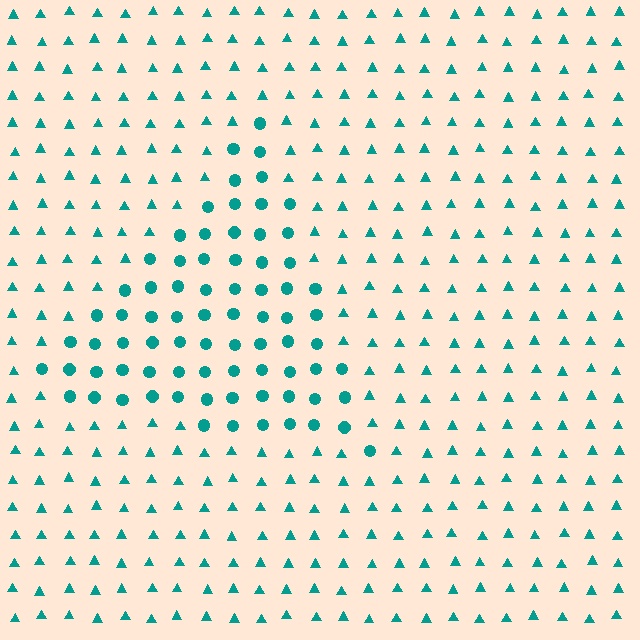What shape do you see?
I see a triangle.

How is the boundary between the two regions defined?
The boundary is defined by a change in element shape: circles inside vs. triangles outside. All elements share the same color and spacing.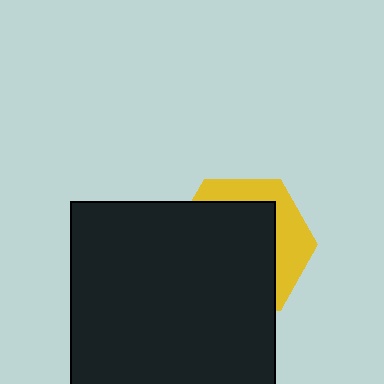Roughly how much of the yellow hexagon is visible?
A small part of it is visible (roughly 32%).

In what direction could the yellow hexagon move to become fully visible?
The yellow hexagon could move toward the upper-right. That would shift it out from behind the black square entirely.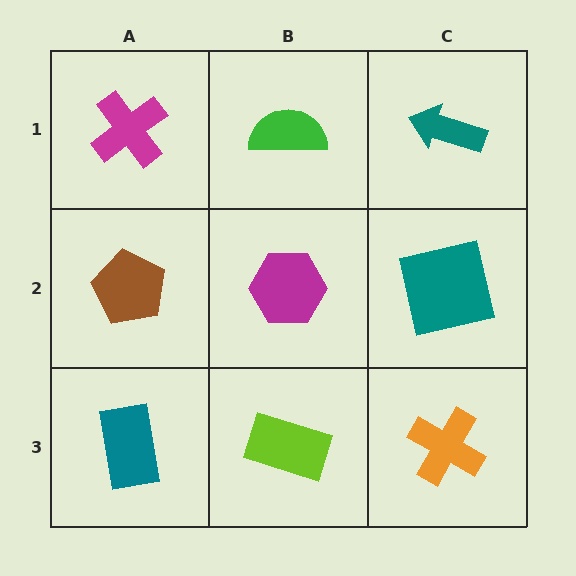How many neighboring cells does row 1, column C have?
2.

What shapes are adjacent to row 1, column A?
A brown pentagon (row 2, column A), a green semicircle (row 1, column B).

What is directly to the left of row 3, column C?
A lime rectangle.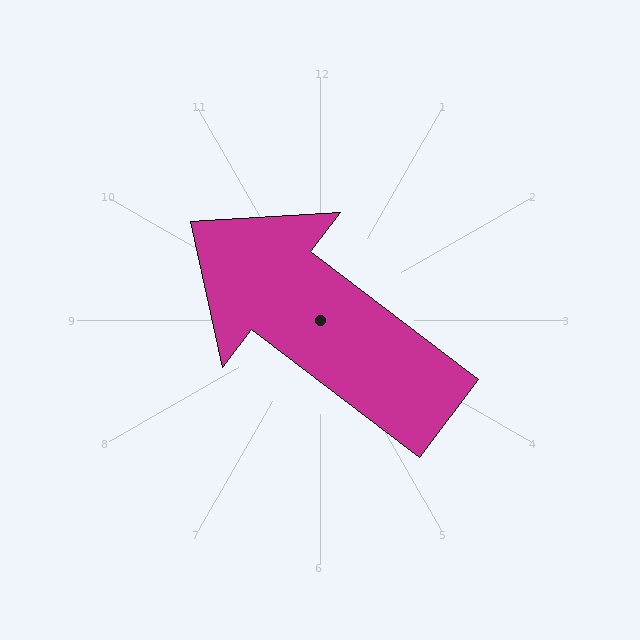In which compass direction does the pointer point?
Northwest.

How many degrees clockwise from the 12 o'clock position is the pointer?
Approximately 307 degrees.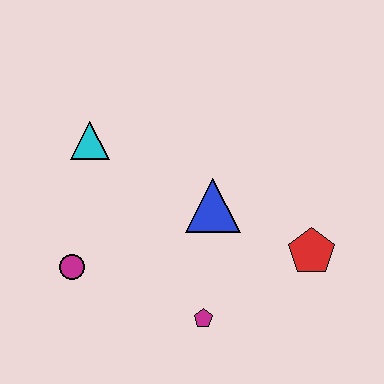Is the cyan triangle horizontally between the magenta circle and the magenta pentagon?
Yes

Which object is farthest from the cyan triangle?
The red pentagon is farthest from the cyan triangle.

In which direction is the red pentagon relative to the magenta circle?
The red pentagon is to the right of the magenta circle.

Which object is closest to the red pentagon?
The blue triangle is closest to the red pentagon.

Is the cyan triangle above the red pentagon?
Yes